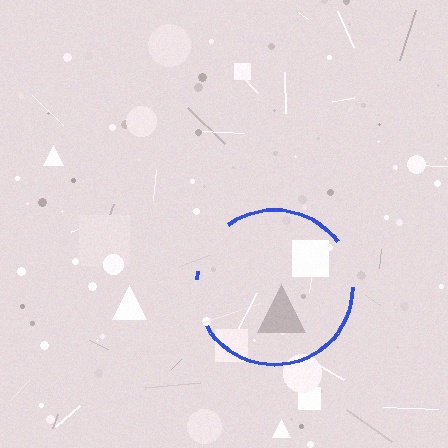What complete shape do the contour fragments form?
The contour fragments form a circle.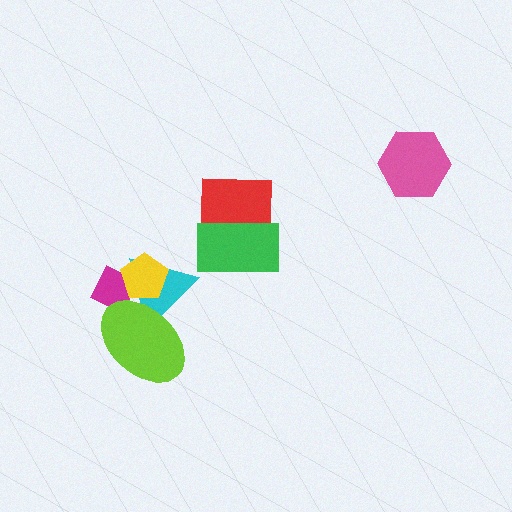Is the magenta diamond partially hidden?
Yes, it is partially covered by another shape.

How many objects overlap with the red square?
1 object overlaps with the red square.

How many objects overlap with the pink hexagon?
0 objects overlap with the pink hexagon.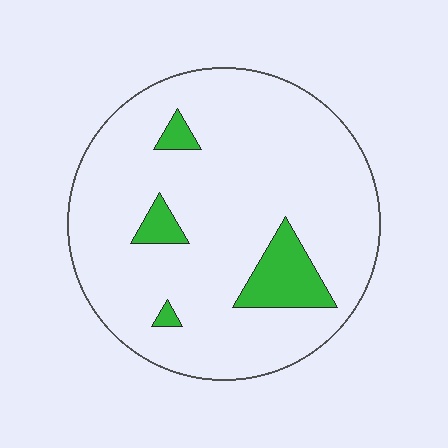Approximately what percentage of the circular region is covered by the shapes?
Approximately 10%.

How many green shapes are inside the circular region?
4.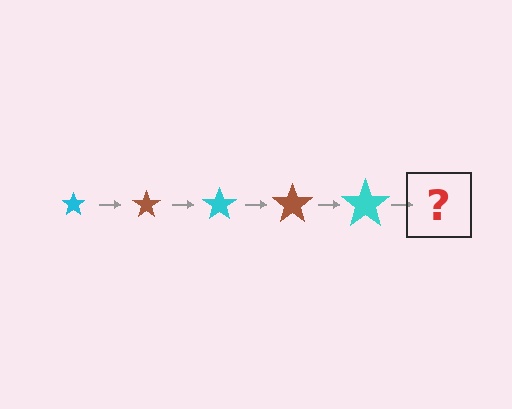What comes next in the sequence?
The next element should be a brown star, larger than the previous one.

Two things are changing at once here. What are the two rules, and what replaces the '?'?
The two rules are that the star grows larger each step and the color cycles through cyan and brown. The '?' should be a brown star, larger than the previous one.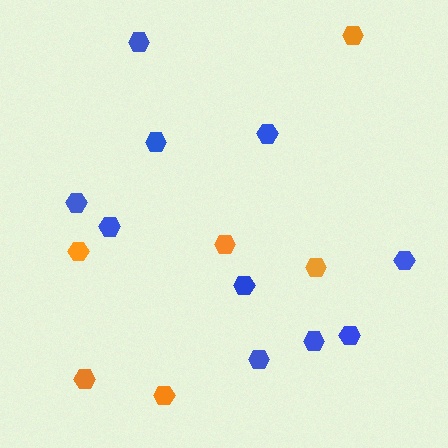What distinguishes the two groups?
There are 2 groups: one group of blue hexagons (10) and one group of orange hexagons (6).